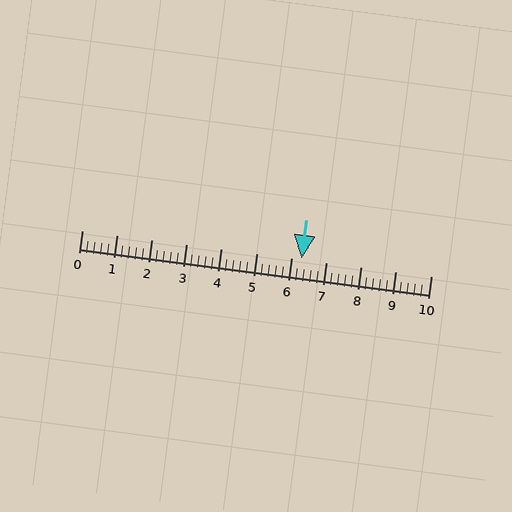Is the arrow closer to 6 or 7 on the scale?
The arrow is closer to 6.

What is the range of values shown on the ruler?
The ruler shows values from 0 to 10.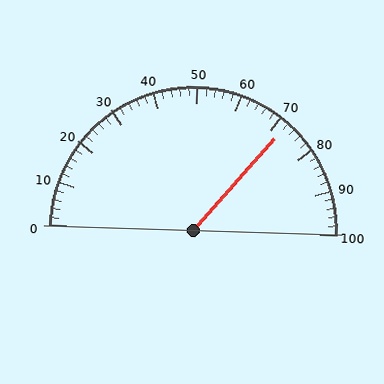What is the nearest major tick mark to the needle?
The nearest major tick mark is 70.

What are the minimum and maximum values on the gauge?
The gauge ranges from 0 to 100.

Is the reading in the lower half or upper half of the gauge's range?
The reading is in the upper half of the range (0 to 100).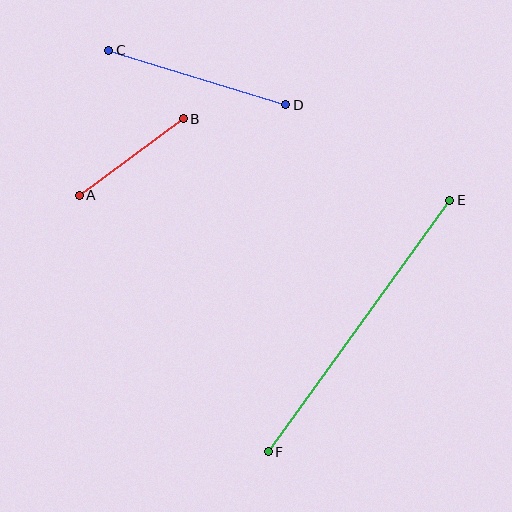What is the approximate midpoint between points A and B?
The midpoint is at approximately (131, 157) pixels.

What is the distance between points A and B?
The distance is approximately 129 pixels.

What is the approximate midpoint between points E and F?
The midpoint is at approximately (359, 326) pixels.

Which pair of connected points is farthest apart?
Points E and F are farthest apart.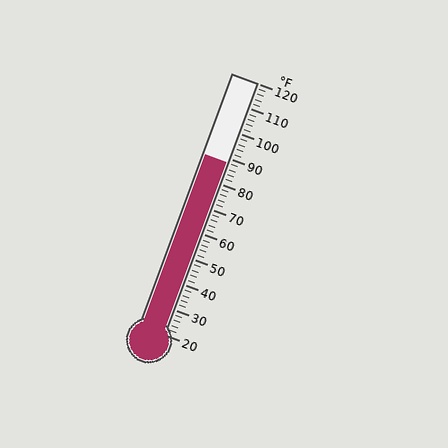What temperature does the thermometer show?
The thermometer shows approximately 88°F.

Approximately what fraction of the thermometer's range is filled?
The thermometer is filled to approximately 70% of its range.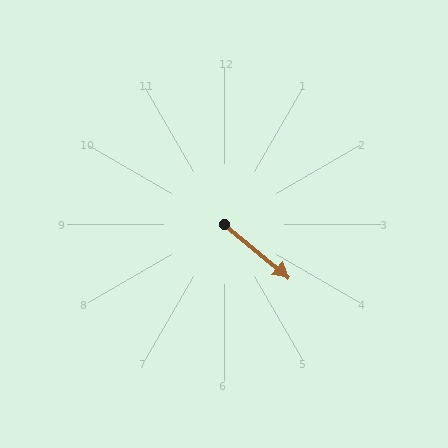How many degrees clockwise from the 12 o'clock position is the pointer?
Approximately 130 degrees.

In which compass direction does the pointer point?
Southeast.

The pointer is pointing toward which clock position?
Roughly 4 o'clock.